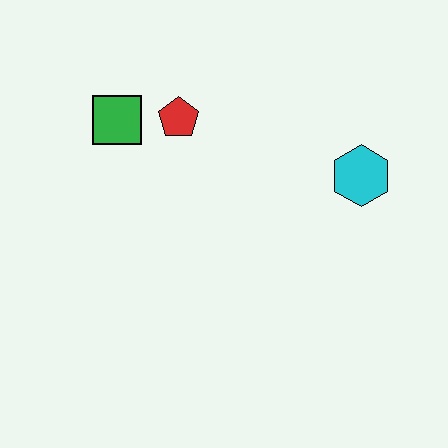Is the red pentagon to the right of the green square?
Yes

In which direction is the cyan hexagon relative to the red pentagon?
The cyan hexagon is to the right of the red pentagon.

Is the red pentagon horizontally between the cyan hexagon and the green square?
Yes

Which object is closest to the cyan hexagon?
The red pentagon is closest to the cyan hexagon.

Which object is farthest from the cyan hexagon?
The green square is farthest from the cyan hexagon.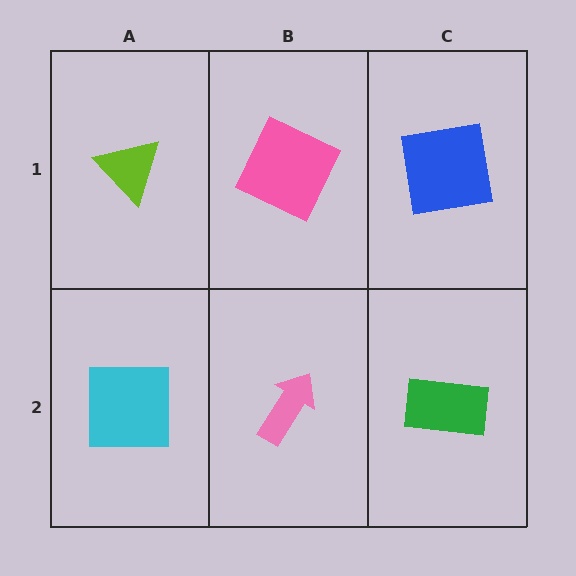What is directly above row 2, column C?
A blue square.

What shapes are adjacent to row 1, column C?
A green rectangle (row 2, column C), a pink square (row 1, column B).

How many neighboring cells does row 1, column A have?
2.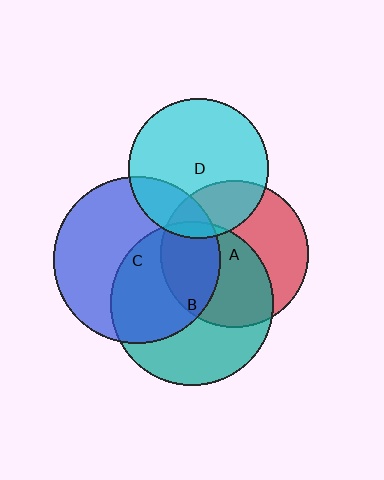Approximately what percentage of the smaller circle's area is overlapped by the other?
Approximately 50%.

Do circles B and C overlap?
Yes.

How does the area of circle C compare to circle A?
Approximately 1.3 times.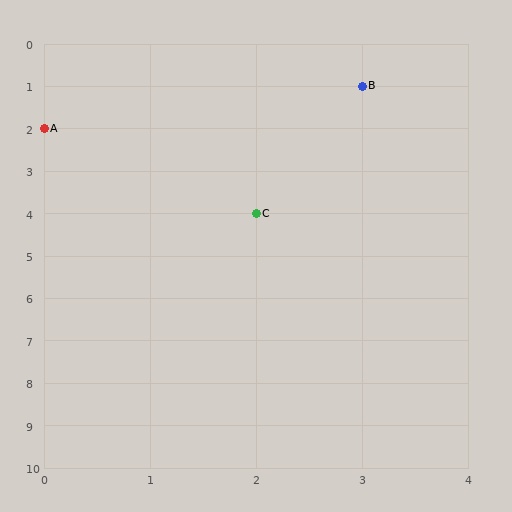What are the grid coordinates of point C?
Point C is at grid coordinates (2, 4).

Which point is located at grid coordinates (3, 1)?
Point B is at (3, 1).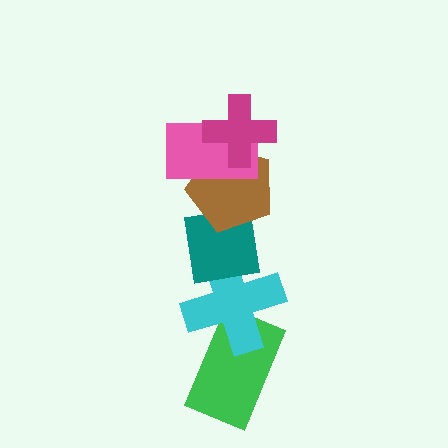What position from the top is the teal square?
The teal square is 4th from the top.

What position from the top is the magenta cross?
The magenta cross is 1st from the top.